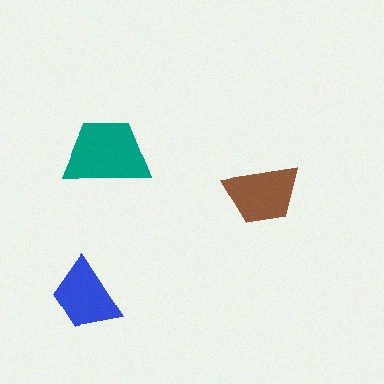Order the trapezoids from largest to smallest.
the teal one, the brown one, the blue one.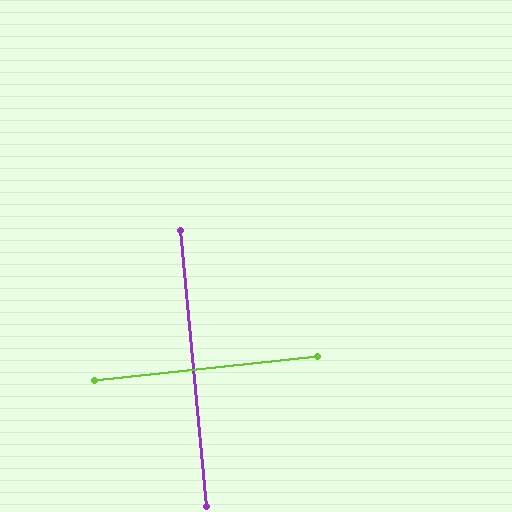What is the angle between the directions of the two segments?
Approximately 89 degrees.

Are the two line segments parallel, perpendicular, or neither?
Perpendicular — they meet at approximately 89°.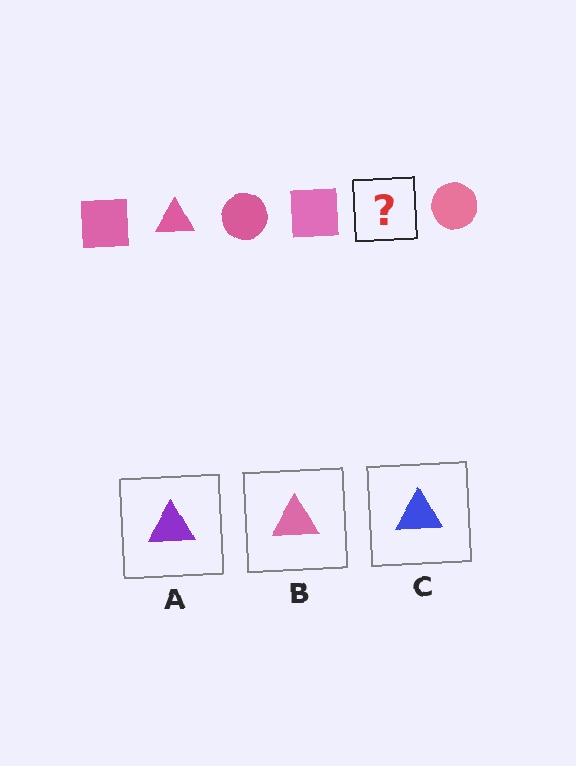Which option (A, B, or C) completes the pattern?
B.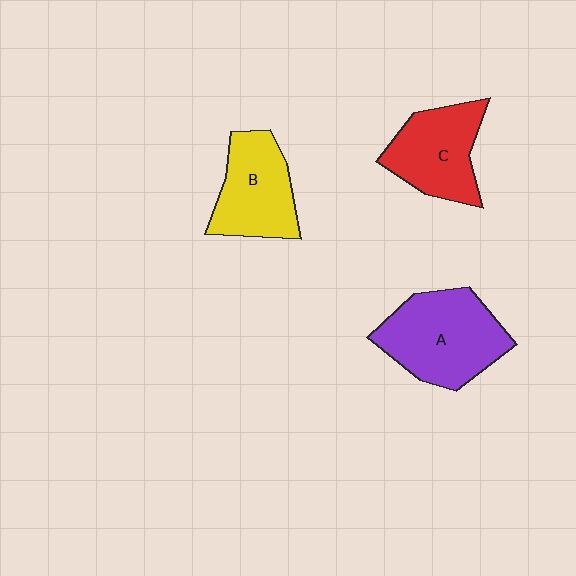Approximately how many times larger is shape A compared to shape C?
Approximately 1.3 times.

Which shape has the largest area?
Shape A (purple).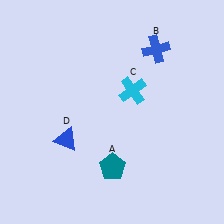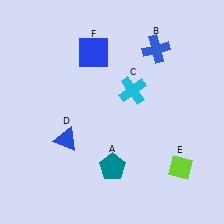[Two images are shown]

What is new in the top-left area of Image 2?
A blue square (F) was added in the top-left area of Image 2.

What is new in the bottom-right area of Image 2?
A lime diamond (E) was added in the bottom-right area of Image 2.